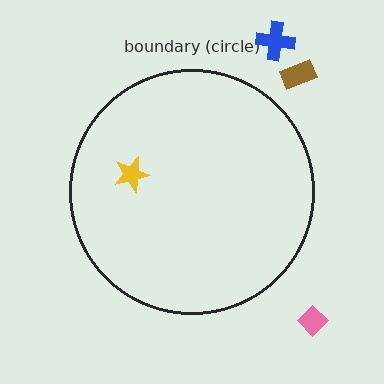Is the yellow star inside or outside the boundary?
Inside.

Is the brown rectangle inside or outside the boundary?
Outside.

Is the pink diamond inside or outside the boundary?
Outside.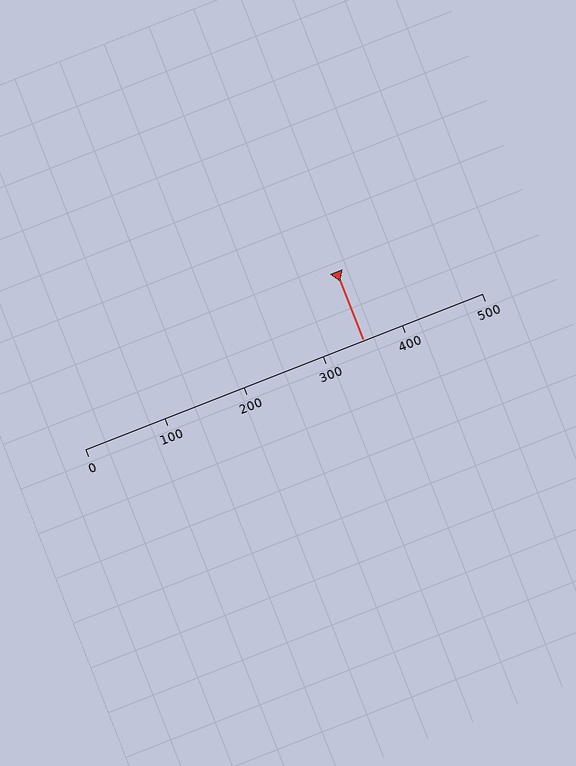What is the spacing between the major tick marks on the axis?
The major ticks are spaced 100 apart.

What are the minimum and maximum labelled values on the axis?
The axis runs from 0 to 500.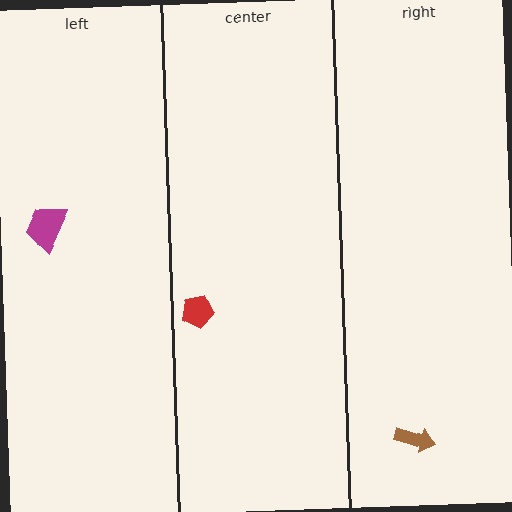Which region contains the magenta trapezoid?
The left region.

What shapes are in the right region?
The brown arrow.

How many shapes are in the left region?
1.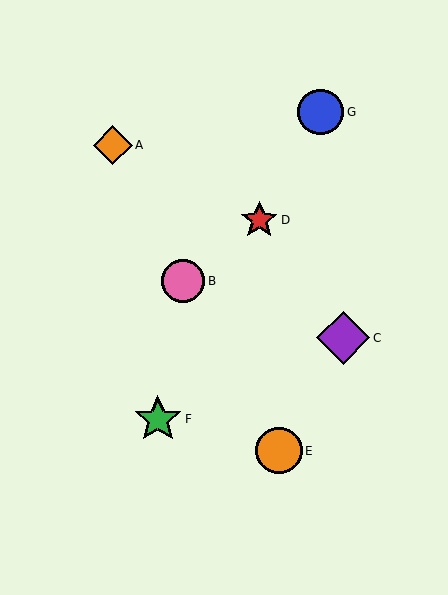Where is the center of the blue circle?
The center of the blue circle is at (321, 112).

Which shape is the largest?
The purple diamond (labeled C) is the largest.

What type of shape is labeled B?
Shape B is a pink circle.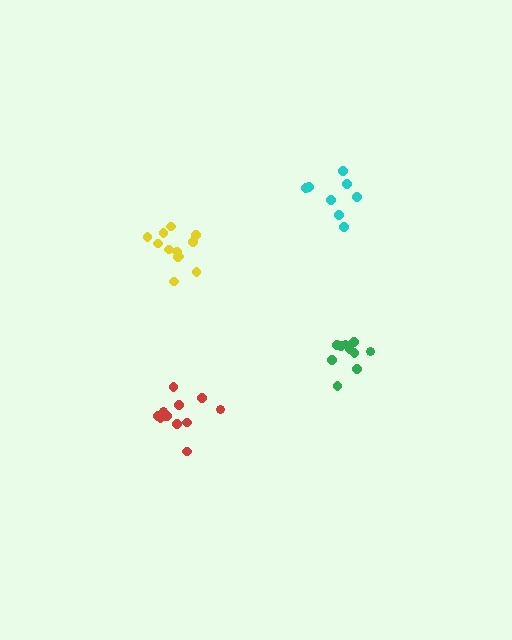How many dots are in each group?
Group 1: 8 dots, Group 2: 10 dots, Group 3: 12 dots, Group 4: 13 dots (43 total).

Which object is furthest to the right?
The green cluster is rightmost.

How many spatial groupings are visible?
There are 4 spatial groupings.